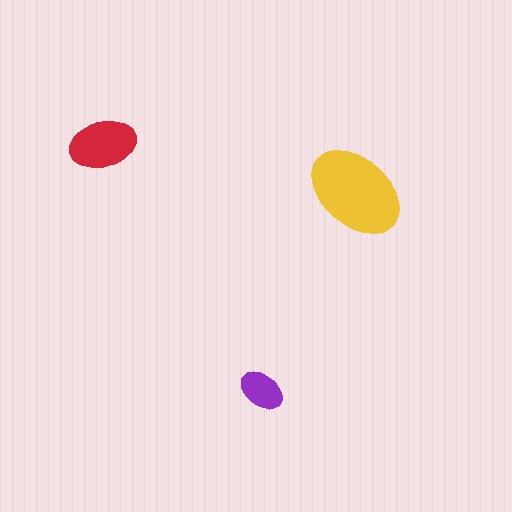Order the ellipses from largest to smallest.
the yellow one, the red one, the purple one.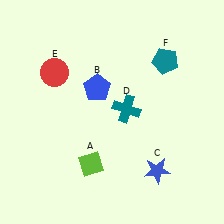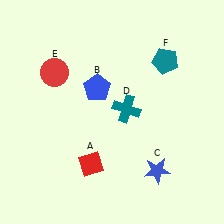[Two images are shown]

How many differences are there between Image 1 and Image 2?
There is 1 difference between the two images.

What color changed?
The diamond (A) changed from lime in Image 1 to red in Image 2.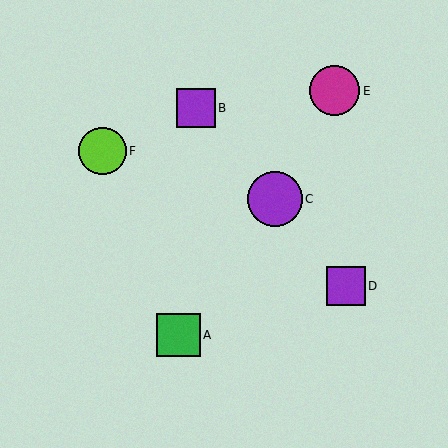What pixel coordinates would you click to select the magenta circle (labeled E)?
Click at (335, 91) to select the magenta circle E.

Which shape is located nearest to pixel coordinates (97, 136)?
The lime circle (labeled F) at (102, 151) is nearest to that location.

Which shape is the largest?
The purple circle (labeled C) is the largest.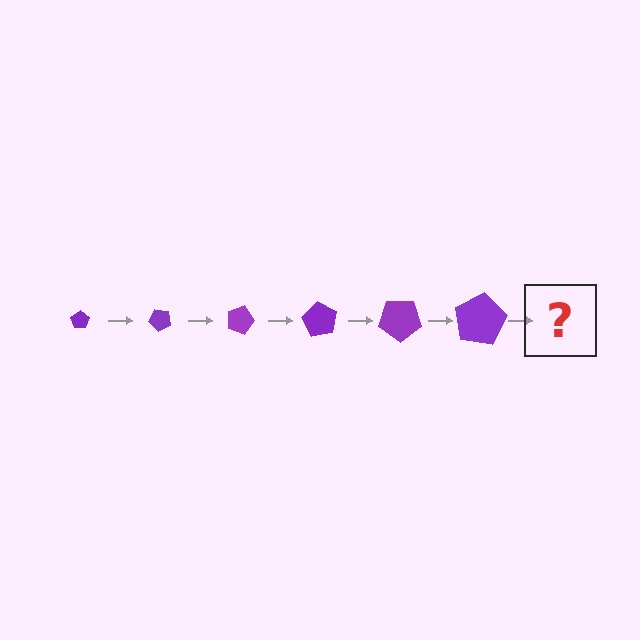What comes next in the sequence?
The next element should be a pentagon, larger than the previous one and rotated 270 degrees from the start.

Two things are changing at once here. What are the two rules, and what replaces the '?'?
The two rules are that the pentagon grows larger each step and it rotates 45 degrees each step. The '?' should be a pentagon, larger than the previous one and rotated 270 degrees from the start.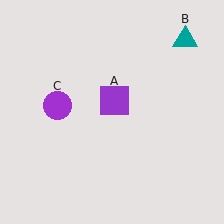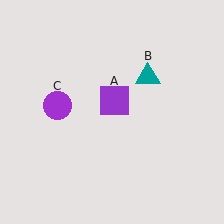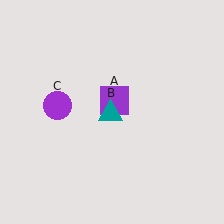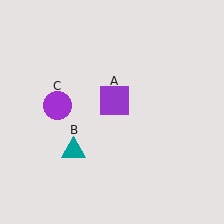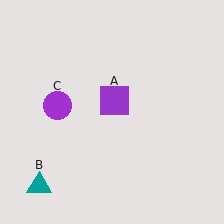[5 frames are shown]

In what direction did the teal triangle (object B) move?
The teal triangle (object B) moved down and to the left.